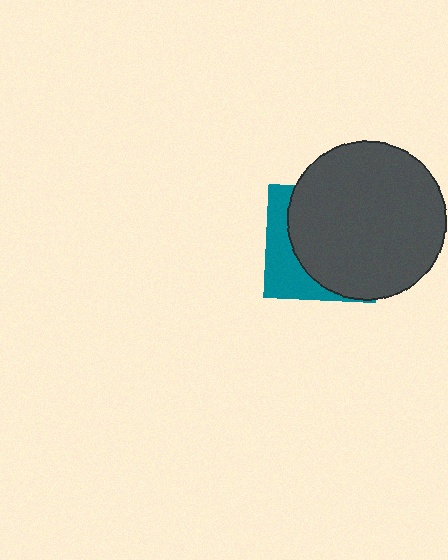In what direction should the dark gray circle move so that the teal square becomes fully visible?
The dark gray circle should move right. That is the shortest direction to clear the overlap and leave the teal square fully visible.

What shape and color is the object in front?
The object in front is a dark gray circle.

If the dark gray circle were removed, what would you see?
You would see the complete teal square.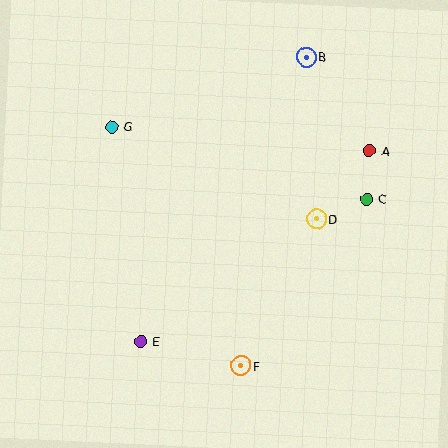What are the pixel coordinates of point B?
Point B is at (306, 57).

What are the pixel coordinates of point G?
Point G is at (112, 127).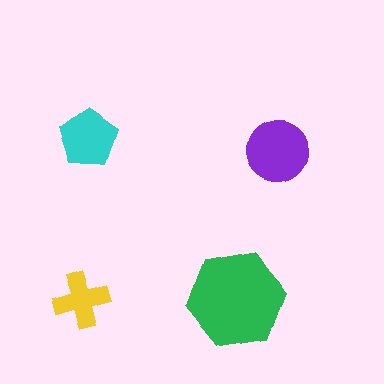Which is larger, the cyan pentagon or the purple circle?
The purple circle.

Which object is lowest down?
The yellow cross is bottommost.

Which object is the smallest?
The yellow cross.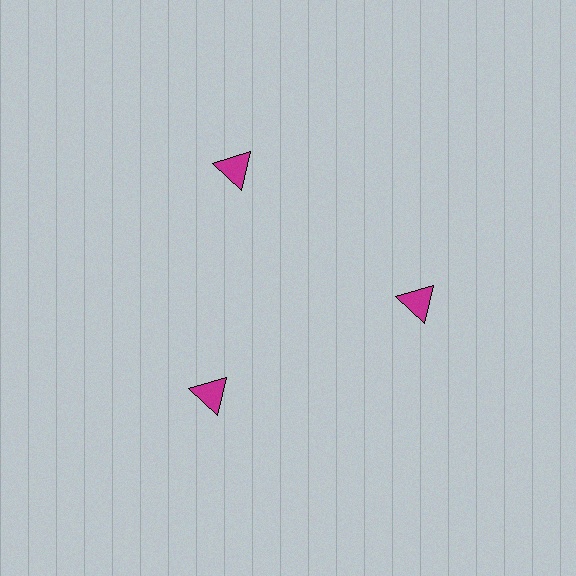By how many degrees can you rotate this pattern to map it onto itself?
The pattern maps onto itself every 120 degrees of rotation.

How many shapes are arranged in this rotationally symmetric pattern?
There are 3 shapes, arranged in 3 groups of 1.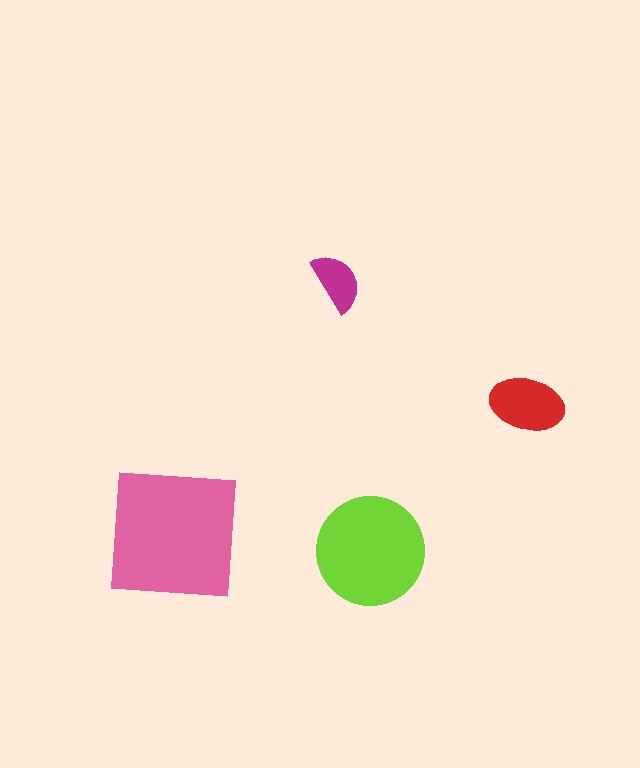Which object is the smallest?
The magenta semicircle.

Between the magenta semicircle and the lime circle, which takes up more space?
The lime circle.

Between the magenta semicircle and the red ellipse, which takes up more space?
The red ellipse.